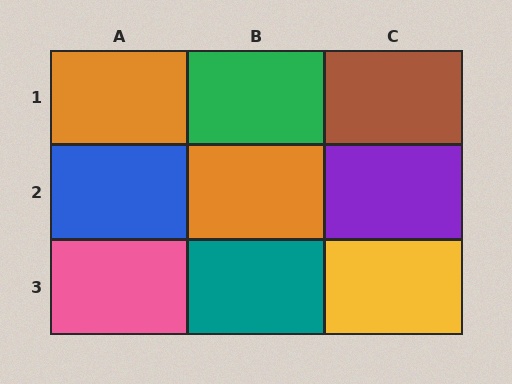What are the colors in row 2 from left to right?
Blue, orange, purple.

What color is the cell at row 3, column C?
Yellow.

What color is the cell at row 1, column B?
Green.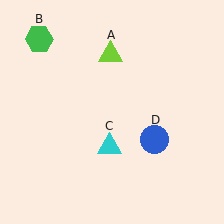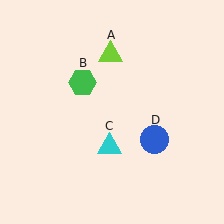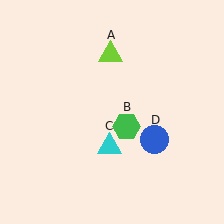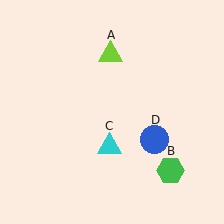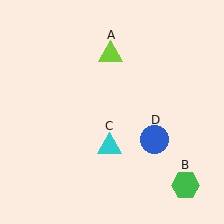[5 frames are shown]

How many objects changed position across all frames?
1 object changed position: green hexagon (object B).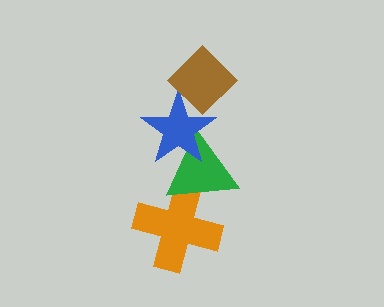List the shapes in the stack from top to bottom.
From top to bottom: the brown diamond, the blue star, the green triangle, the orange cross.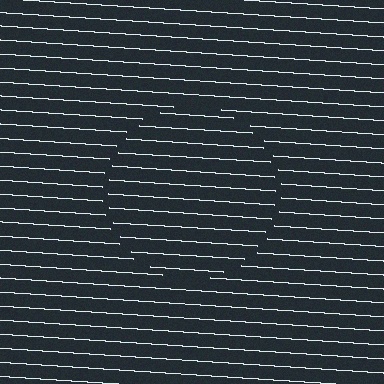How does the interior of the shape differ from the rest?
The interior of the shape contains the same grating, shifted by half a period — the contour is defined by the phase discontinuity where line-ends from the inner and outer gratings abut.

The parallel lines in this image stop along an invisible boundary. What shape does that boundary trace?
An illusory circle. The interior of the shape contains the same grating, shifted by half a period — the contour is defined by the phase discontinuity where line-ends from the inner and outer gratings abut.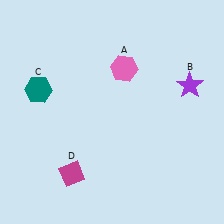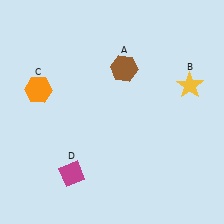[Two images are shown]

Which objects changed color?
A changed from pink to brown. B changed from purple to yellow. C changed from teal to orange.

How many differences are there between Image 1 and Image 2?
There are 3 differences between the two images.